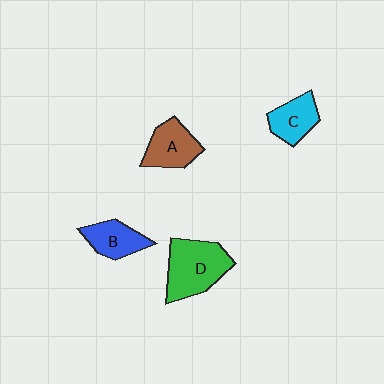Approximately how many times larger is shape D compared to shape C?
Approximately 1.7 times.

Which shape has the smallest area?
Shape C (cyan).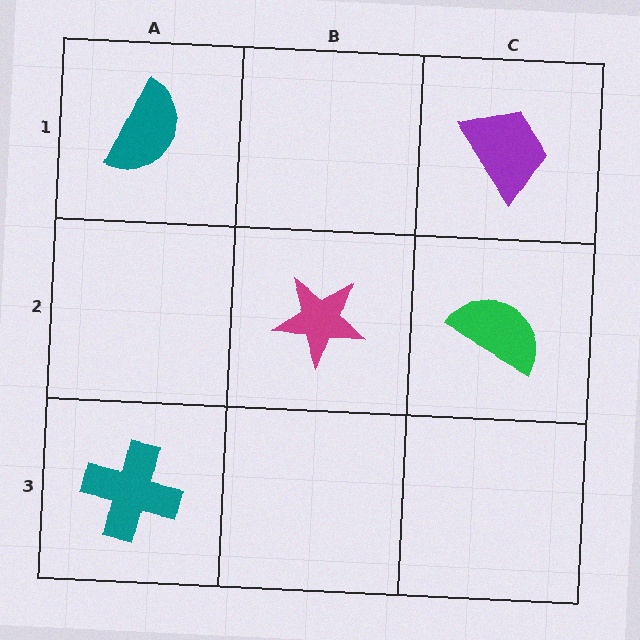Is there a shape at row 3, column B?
No, that cell is empty.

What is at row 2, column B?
A magenta star.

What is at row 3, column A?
A teal cross.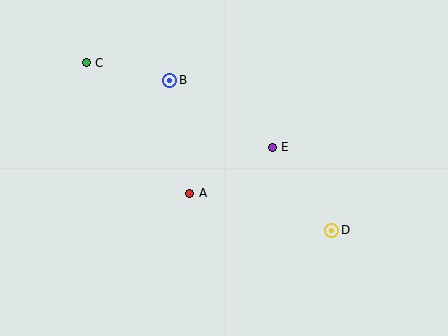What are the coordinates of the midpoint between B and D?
The midpoint between B and D is at (251, 155).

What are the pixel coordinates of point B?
Point B is at (170, 80).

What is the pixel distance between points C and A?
The distance between C and A is 167 pixels.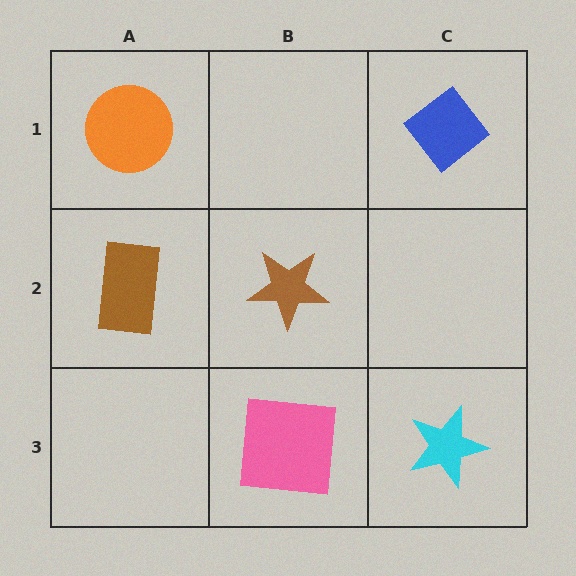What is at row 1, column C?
A blue diamond.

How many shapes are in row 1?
2 shapes.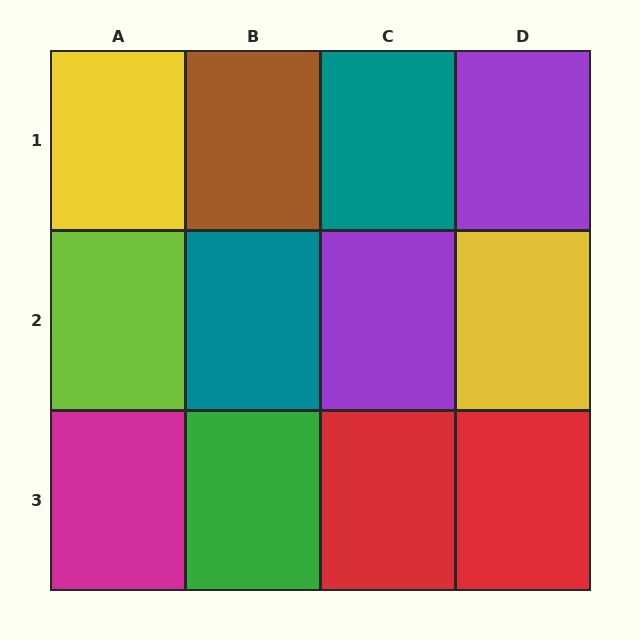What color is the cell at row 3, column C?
Red.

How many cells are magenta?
1 cell is magenta.